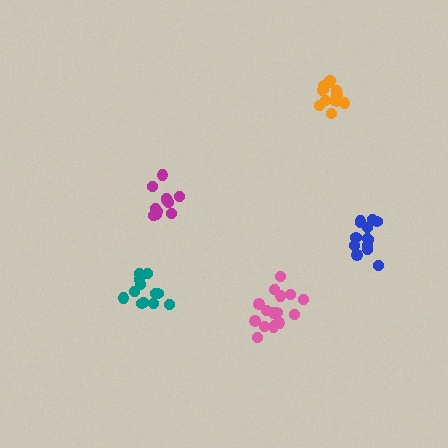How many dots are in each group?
Group 1: 11 dots, Group 2: 12 dots, Group 3: 13 dots, Group 4: 16 dots, Group 5: 13 dots (65 total).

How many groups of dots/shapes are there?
There are 5 groups.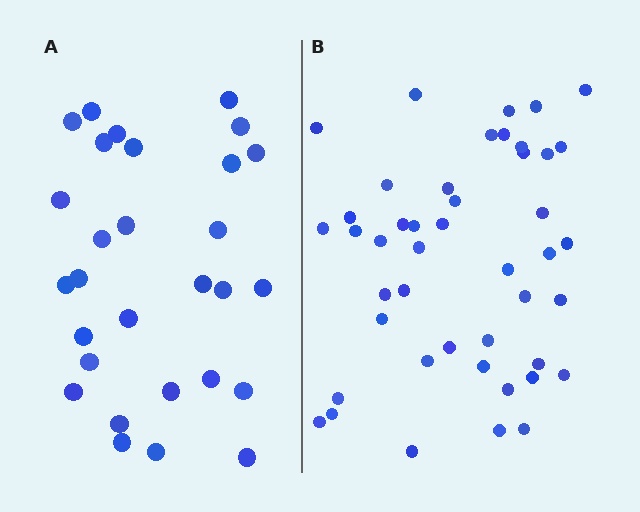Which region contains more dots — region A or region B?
Region B (the right region) has more dots.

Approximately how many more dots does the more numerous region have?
Region B has approximately 15 more dots than region A.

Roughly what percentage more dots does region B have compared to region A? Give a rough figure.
About 55% more.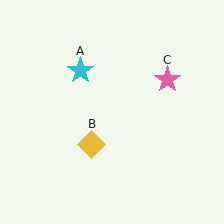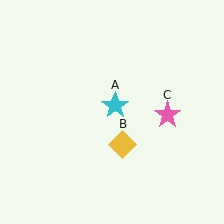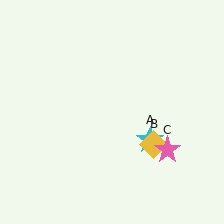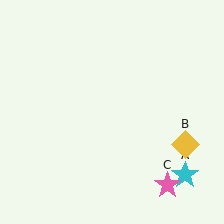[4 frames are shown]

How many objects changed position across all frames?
3 objects changed position: cyan star (object A), yellow diamond (object B), pink star (object C).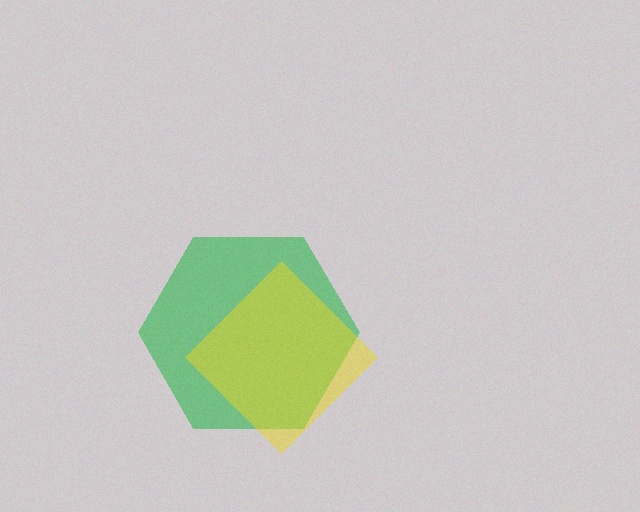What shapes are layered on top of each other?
The layered shapes are: a green hexagon, a yellow diamond.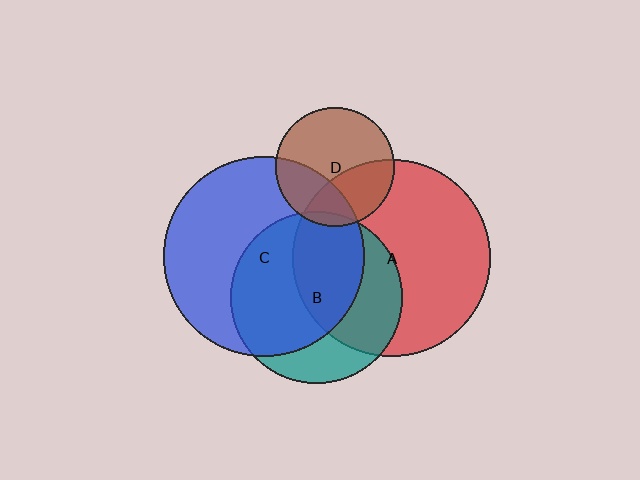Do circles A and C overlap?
Yes.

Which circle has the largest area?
Circle C (blue).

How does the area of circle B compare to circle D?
Approximately 2.1 times.